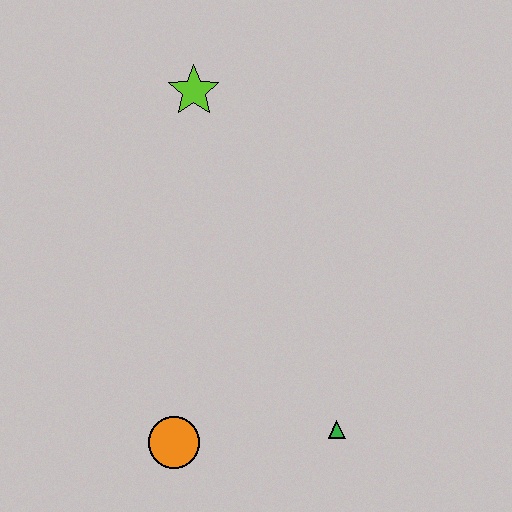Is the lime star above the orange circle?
Yes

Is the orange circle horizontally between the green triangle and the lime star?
No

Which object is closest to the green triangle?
The orange circle is closest to the green triangle.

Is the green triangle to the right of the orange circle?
Yes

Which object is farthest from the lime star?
The green triangle is farthest from the lime star.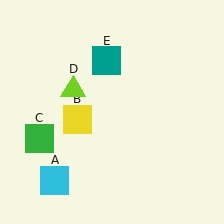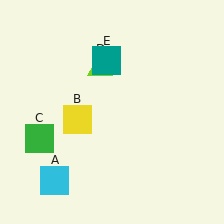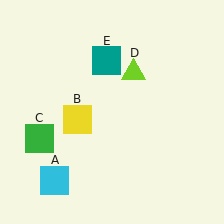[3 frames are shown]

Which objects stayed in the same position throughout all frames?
Cyan square (object A) and yellow square (object B) and green square (object C) and teal square (object E) remained stationary.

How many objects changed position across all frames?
1 object changed position: lime triangle (object D).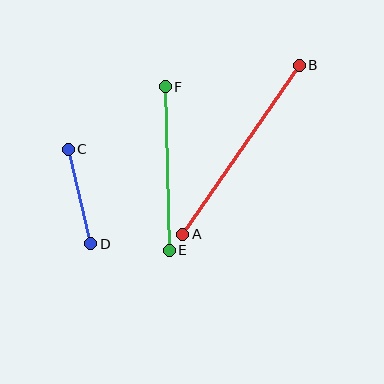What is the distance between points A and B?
The distance is approximately 205 pixels.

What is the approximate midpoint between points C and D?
The midpoint is at approximately (79, 196) pixels.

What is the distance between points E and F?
The distance is approximately 164 pixels.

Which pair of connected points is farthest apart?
Points A and B are farthest apart.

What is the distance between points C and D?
The distance is approximately 97 pixels.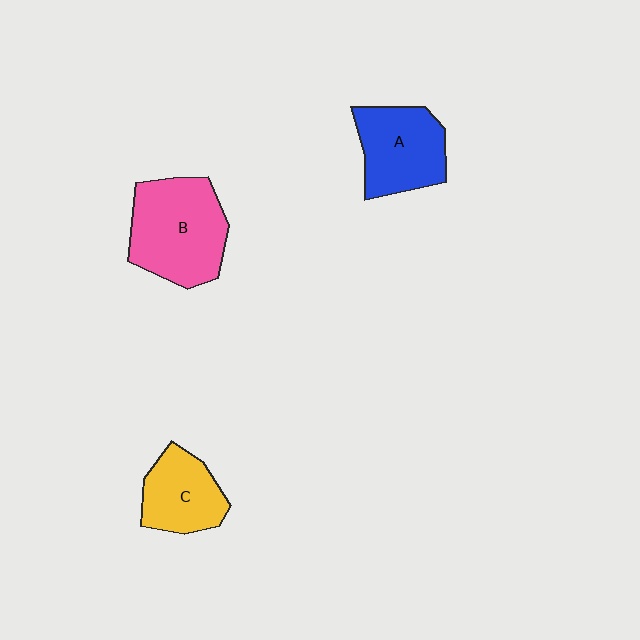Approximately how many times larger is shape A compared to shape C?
Approximately 1.2 times.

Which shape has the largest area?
Shape B (pink).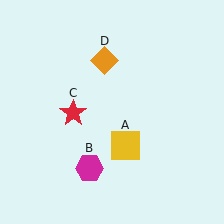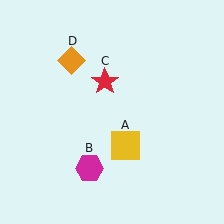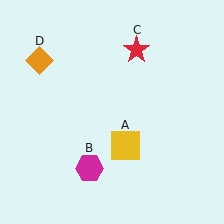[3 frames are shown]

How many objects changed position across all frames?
2 objects changed position: red star (object C), orange diamond (object D).